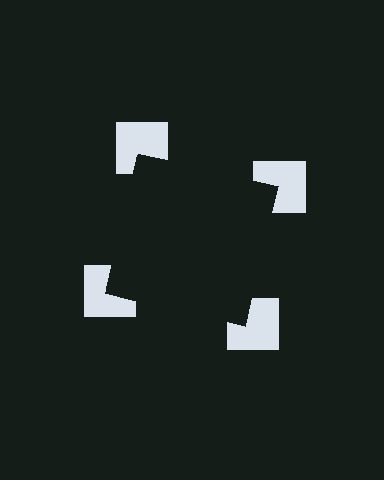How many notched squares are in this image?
There are 4 — one at each vertex of the illusory square.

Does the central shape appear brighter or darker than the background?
It typically appears slightly darker than the background, even though no actual brightness change is drawn.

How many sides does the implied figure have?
4 sides.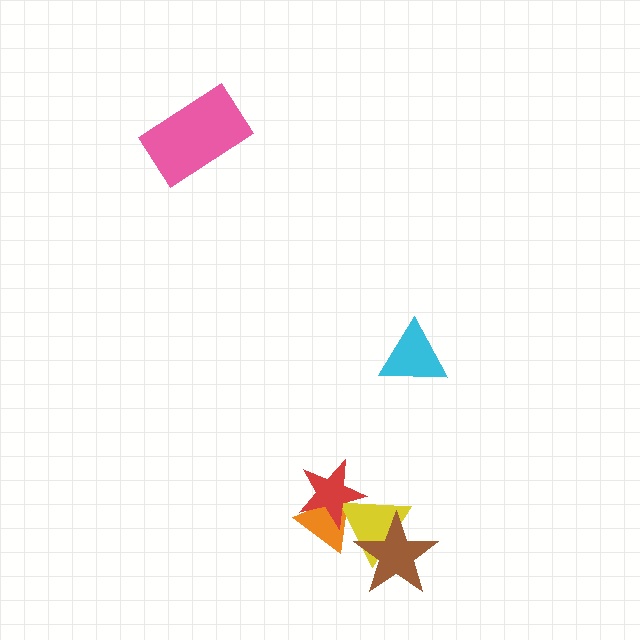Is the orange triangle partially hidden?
Yes, it is partially covered by another shape.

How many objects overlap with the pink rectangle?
0 objects overlap with the pink rectangle.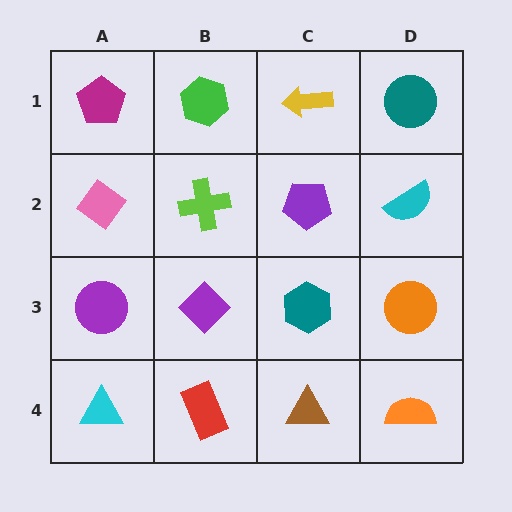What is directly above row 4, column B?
A purple diamond.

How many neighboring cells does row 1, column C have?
3.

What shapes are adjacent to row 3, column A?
A pink diamond (row 2, column A), a cyan triangle (row 4, column A), a purple diamond (row 3, column B).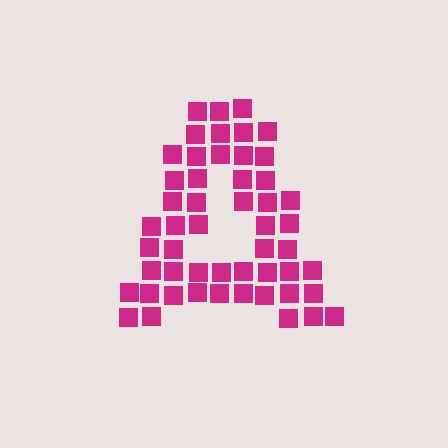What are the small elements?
The small elements are squares.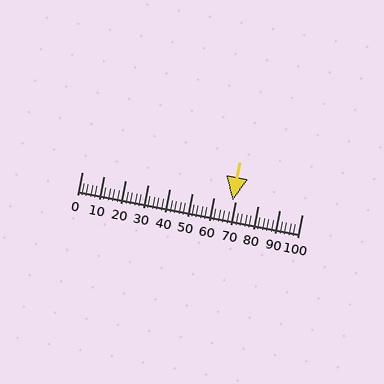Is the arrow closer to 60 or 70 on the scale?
The arrow is closer to 70.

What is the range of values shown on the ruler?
The ruler shows values from 0 to 100.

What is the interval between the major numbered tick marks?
The major tick marks are spaced 10 units apart.